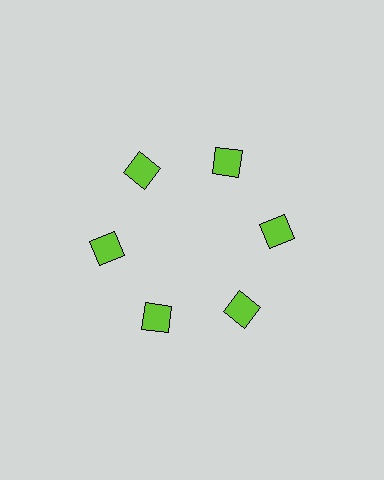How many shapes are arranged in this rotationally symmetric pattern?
There are 6 shapes, arranged in 6 groups of 1.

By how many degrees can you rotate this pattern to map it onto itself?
The pattern maps onto itself every 60 degrees of rotation.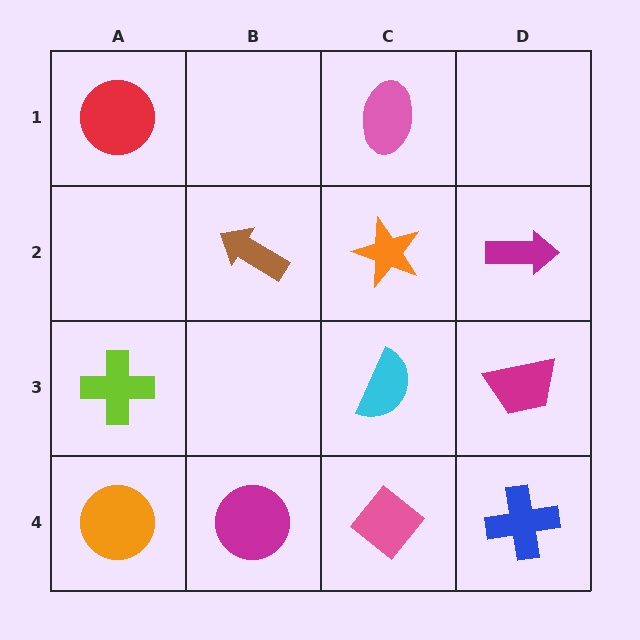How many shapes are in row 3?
3 shapes.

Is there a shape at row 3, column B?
No, that cell is empty.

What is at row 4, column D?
A blue cross.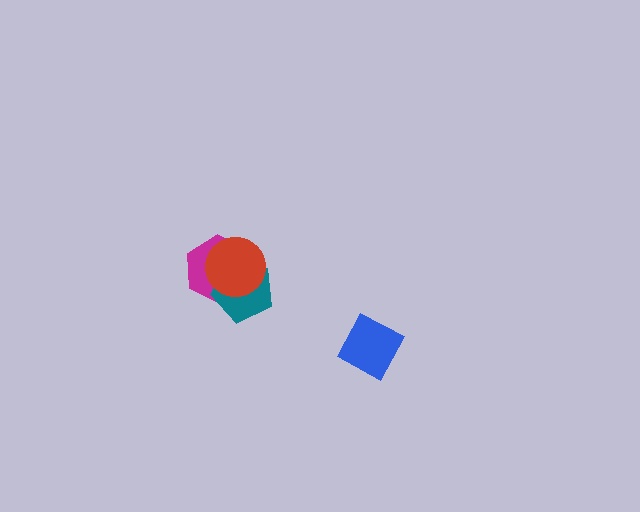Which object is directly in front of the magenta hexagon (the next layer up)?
The teal pentagon is directly in front of the magenta hexagon.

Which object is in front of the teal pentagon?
The red circle is in front of the teal pentagon.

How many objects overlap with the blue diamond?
0 objects overlap with the blue diamond.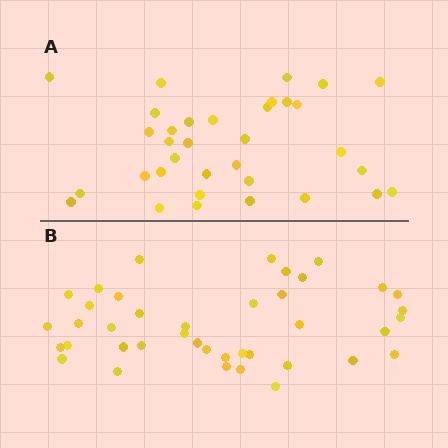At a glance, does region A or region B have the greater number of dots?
Region B (the bottom region) has more dots.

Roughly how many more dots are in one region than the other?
Region B has about 6 more dots than region A.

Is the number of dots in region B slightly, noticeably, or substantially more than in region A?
Region B has only slightly more — the two regions are fairly close. The ratio is roughly 1.2 to 1.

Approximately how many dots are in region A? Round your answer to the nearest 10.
About 30 dots. (The exact count is 34, which rounds to 30.)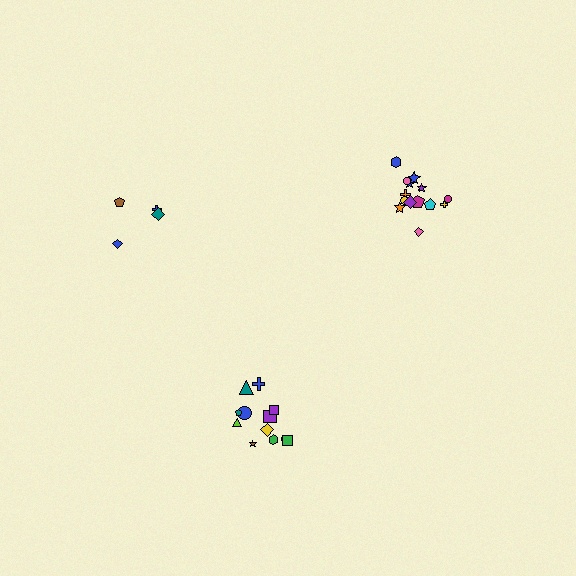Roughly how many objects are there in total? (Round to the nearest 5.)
Roughly 30 objects in total.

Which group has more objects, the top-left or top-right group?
The top-right group.